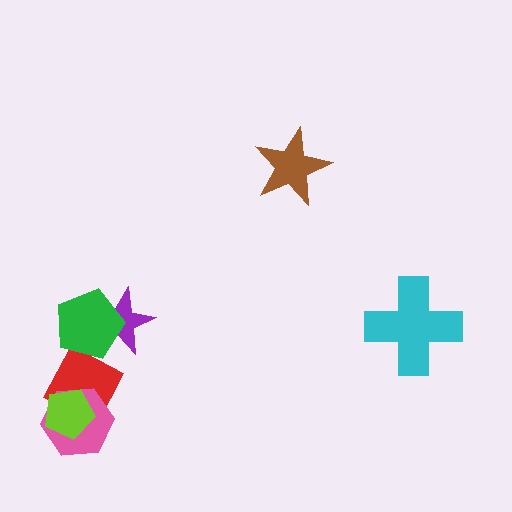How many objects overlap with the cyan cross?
0 objects overlap with the cyan cross.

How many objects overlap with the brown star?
0 objects overlap with the brown star.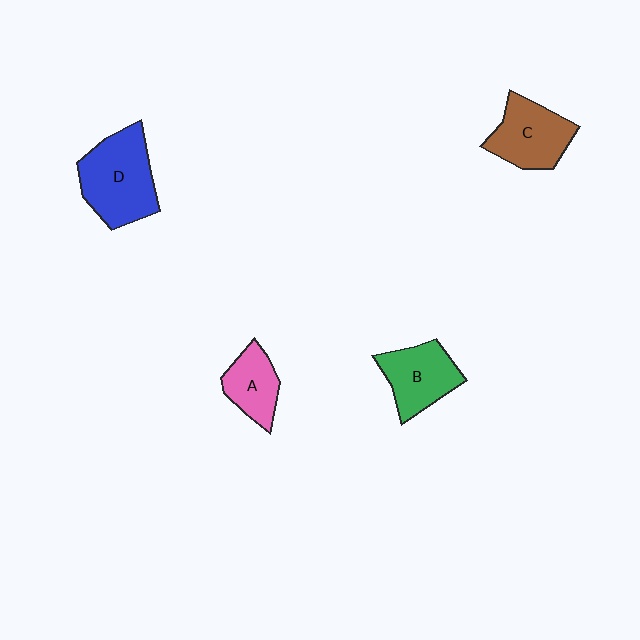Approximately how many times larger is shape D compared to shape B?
Approximately 1.4 times.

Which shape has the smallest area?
Shape A (pink).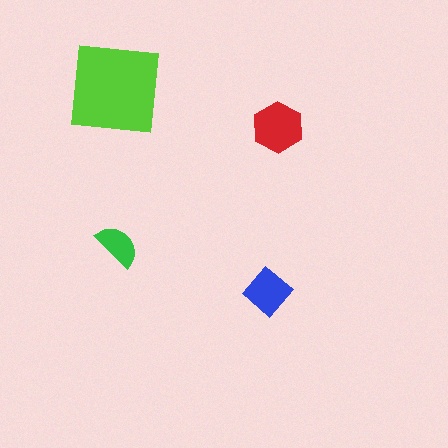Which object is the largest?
The lime square.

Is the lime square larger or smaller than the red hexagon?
Larger.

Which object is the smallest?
The green semicircle.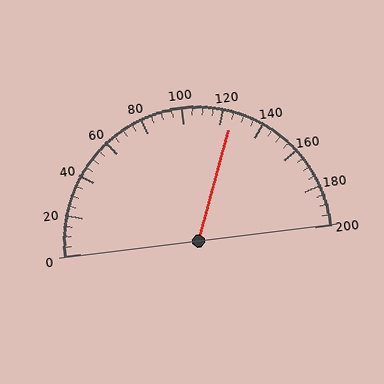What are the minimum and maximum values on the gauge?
The gauge ranges from 0 to 200.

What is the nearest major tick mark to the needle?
The nearest major tick mark is 120.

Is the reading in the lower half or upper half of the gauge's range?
The reading is in the upper half of the range (0 to 200).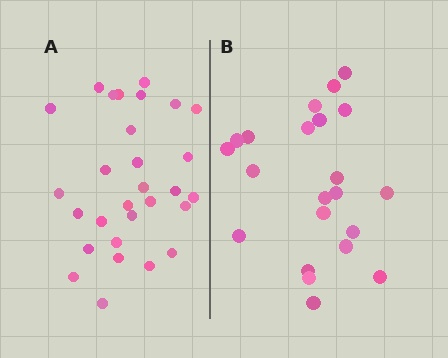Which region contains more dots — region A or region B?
Region A (the left region) has more dots.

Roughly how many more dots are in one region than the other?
Region A has roughly 8 or so more dots than region B.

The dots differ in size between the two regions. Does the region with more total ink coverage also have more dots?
No. Region B has more total ink coverage because its dots are larger, but region A actually contains more individual dots. Total area can be misleading — the number of items is what matters here.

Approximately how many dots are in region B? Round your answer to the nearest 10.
About 20 dots. (The exact count is 22, which rounds to 20.)